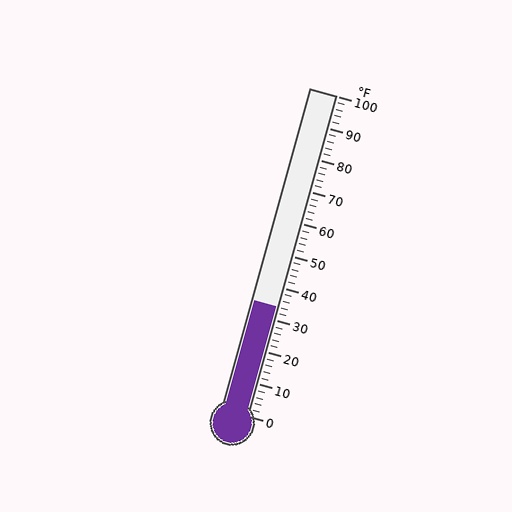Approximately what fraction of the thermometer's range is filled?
The thermometer is filled to approximately 35% of its range.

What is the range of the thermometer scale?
The thermometer scale ranges from 0°F to 100°F.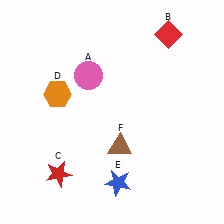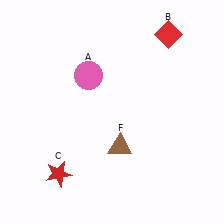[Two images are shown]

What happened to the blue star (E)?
The blue star (E) was removed in Image 2. It was in the bottom-right area of Image 1.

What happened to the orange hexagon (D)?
The orange hexagon (D) was removed in Image 2. It was in the top-left area of Image 1.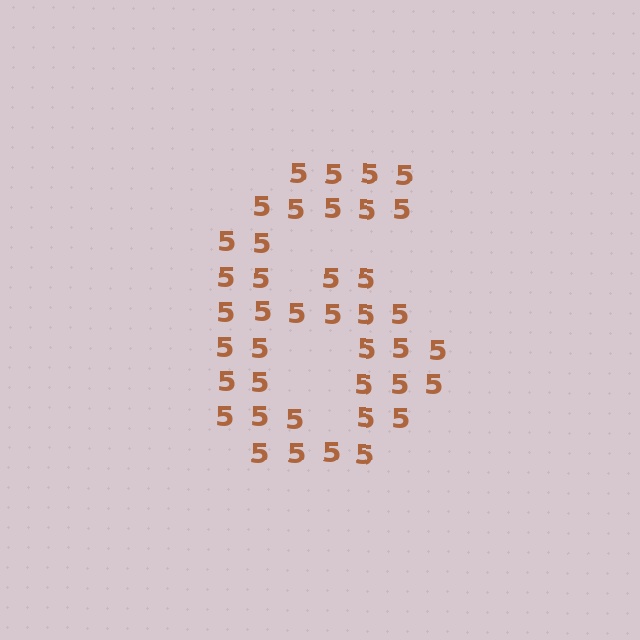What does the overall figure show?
The overall figure shows the digit 6.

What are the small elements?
The small elements are digit 5's.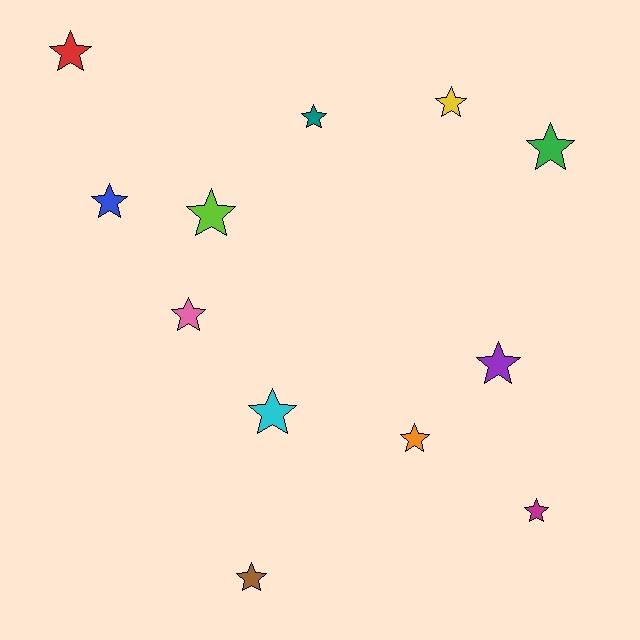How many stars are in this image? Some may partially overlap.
There are 12 stars.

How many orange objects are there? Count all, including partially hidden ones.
There is 1 orange object.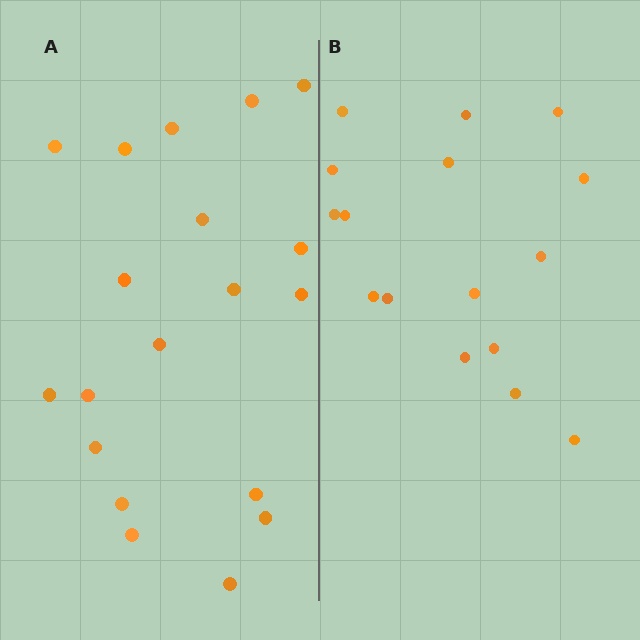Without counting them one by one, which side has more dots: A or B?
Region A (the left region) has more dots.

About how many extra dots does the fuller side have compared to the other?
Region A has just a few more — roughly 2 or 3 more dots than region B.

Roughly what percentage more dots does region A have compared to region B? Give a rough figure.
About 20% more.